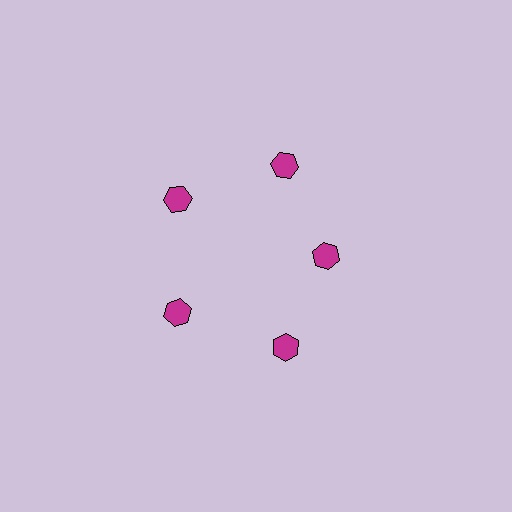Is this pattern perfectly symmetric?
No. The 5 magenta hexagons are arranged in a ring, but one element near the 3 o'clock position is pulled inward toward the center, breaking the 5-fold rotational symmetry.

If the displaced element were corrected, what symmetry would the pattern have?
It would have 5-fold rotational symmetry — the pattern would map onto itself every 72 degrees.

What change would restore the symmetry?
The symmetry would be restored by moving it outward, back onto the ring so that all 5 hexagons sit at equal angles and equal distance from the center.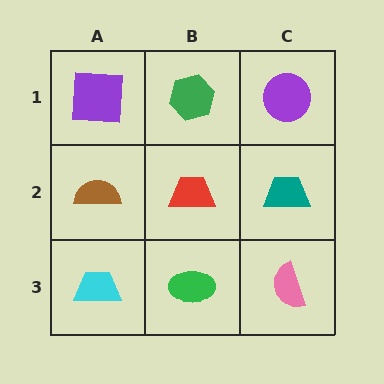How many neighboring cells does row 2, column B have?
4.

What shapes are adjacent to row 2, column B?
A green hexagon (row 1, column B), a green ellipse (row 3, column B), a brown semicircle (row 2, column A), a teal trapezoid (row 2, column C).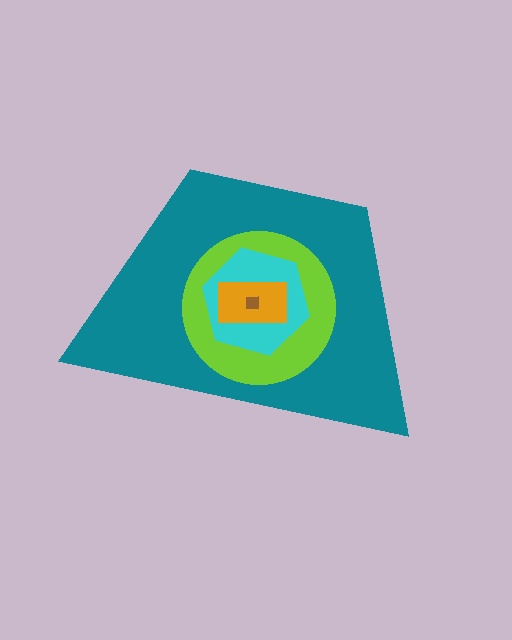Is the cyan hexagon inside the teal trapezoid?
Yes.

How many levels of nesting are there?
5.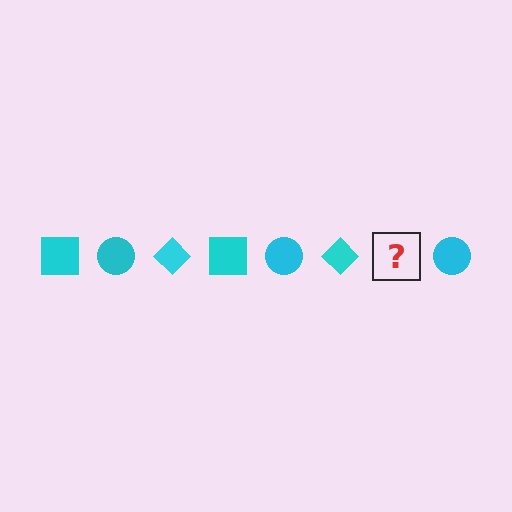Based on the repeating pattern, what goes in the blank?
The blank should be a cyan square.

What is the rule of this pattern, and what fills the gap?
The rule is that the pattern cycles through square, circle, diamond shapes in cyan. The gap should be filled with a cyan square.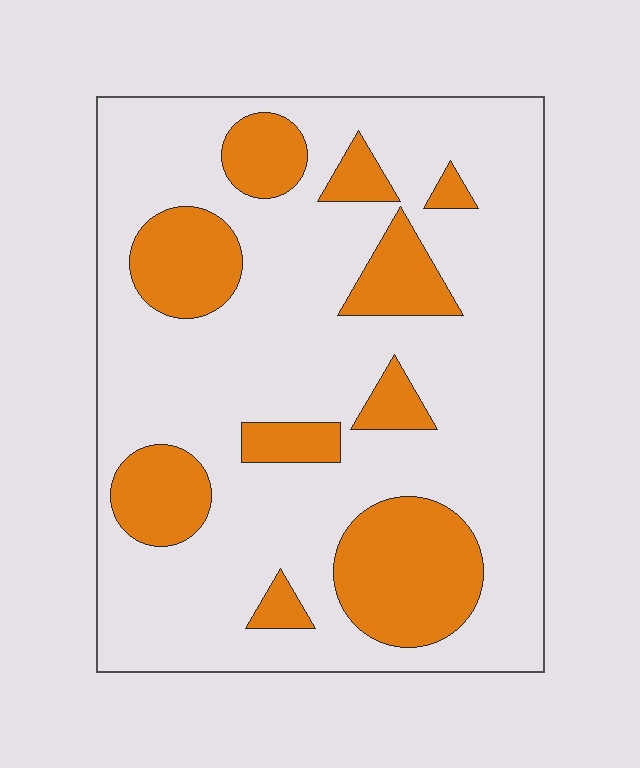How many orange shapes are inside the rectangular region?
10.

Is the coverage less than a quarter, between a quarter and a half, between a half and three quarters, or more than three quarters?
Less than a quarter.